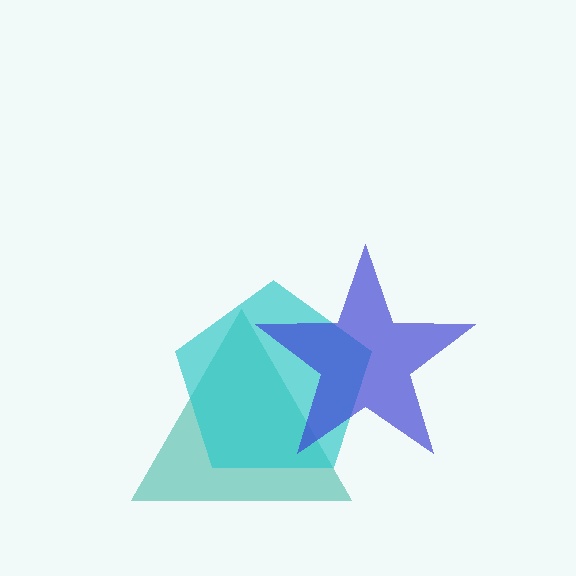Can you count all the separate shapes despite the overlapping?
Yes, there are 3 separate shapes.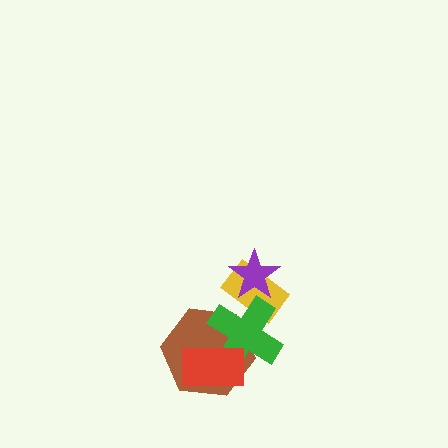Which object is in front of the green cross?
The red rectangle is in front of the green cross.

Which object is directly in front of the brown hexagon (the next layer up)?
The green cross is directly in front of the brown hexagon.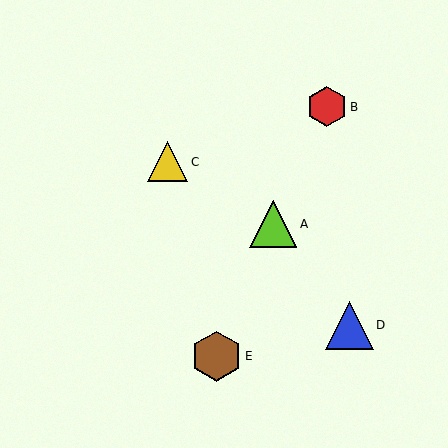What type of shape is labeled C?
Shape C is a yellow triangle.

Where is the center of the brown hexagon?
The center of the brown hexagon is at (216, 356).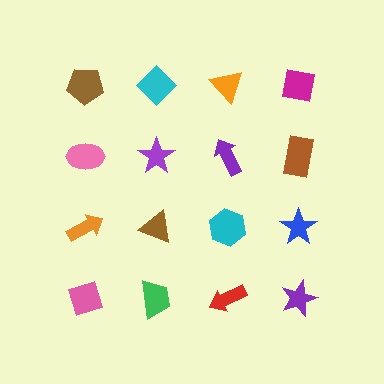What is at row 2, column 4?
A brown rectangle.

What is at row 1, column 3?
An orange triangle.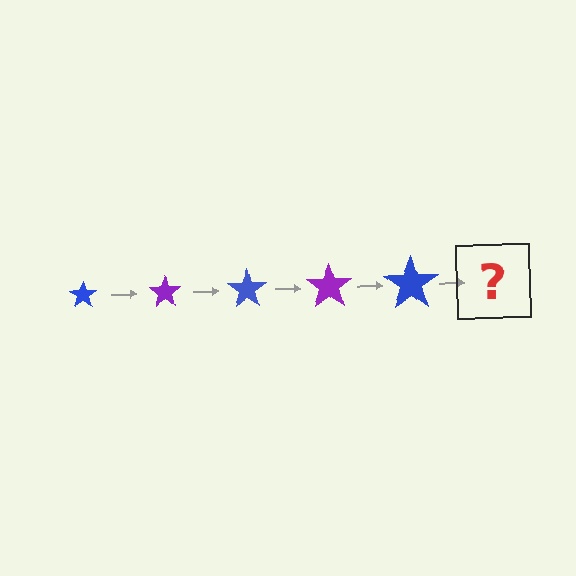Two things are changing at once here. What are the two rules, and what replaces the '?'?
The two rules are that the star grows larger each step and the color cycles through blue and purple. The '?' should be a purple star, larger than the previous one.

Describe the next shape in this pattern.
It should be a purple star, larger than the previous one.